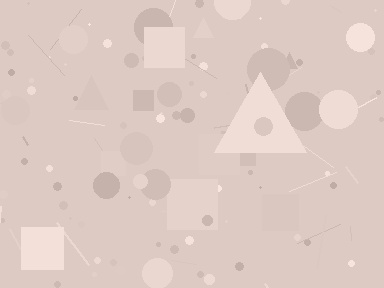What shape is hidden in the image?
A triangle is hidden in the image.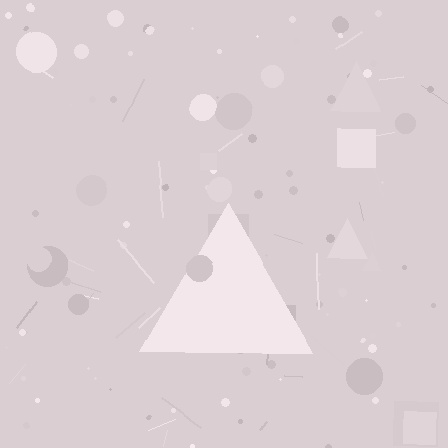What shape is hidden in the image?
A triangle is hidden in the image.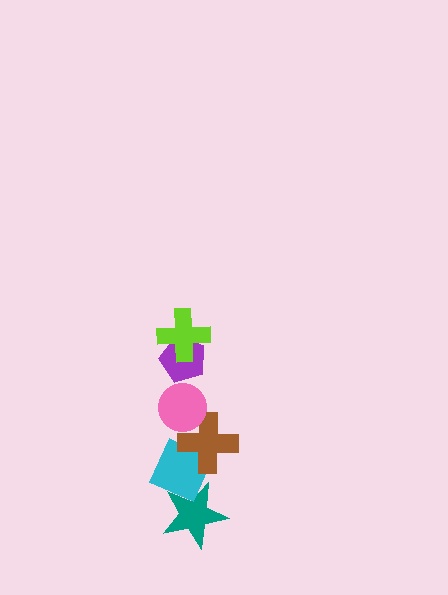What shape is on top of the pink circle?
The purple pentagon is on top of the pink circle.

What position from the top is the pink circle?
The pink circle is 3rd from the top.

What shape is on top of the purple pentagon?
The lime cross is on top of the purple pentagon.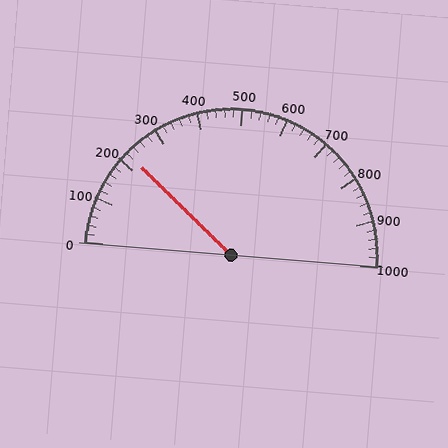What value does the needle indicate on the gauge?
The needle indicates approximately 220.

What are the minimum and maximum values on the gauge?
The gauge ranges from 0 to 1000.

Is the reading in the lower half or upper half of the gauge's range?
The reading is in the lower half of the range (0 to 1000).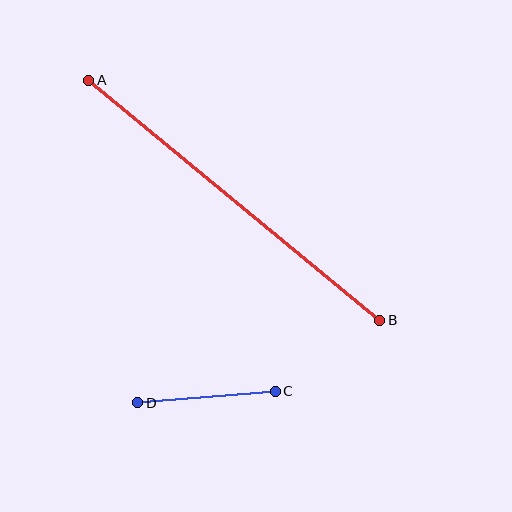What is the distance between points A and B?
The distance is approximately 377 pixels.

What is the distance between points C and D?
The distance is approximately 138 pixels.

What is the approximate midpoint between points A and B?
The midpoint is at approximately (234, 200) pixels.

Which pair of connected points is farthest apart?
Points A and B are farthest apart.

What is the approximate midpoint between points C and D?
The midpoint is at approximately (206, 397) pixels.